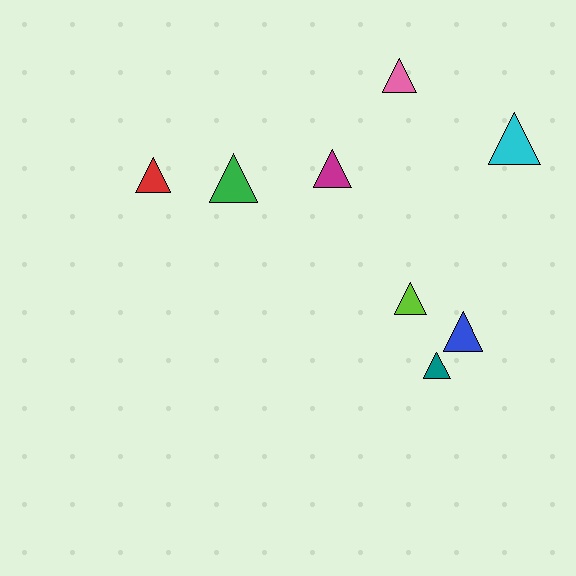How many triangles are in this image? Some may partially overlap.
There are 8 triangles.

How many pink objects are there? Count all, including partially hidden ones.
There is 1 pink object.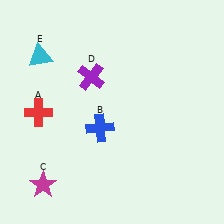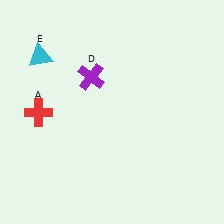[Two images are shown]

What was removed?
The magenta star (C), the blue cross (B) were removed in Image 2.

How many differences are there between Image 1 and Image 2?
There are 2 differences between the two images.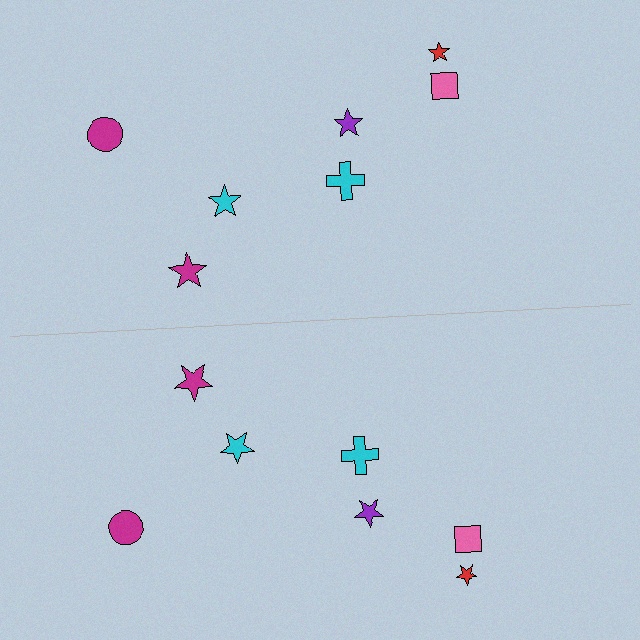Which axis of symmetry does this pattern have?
The pattern has a horizontal axis of symmetry running through the center of the image.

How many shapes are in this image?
There are 14 shapes in this image.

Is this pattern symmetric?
Yes, this pattern has bilateral (reflection) symmetry.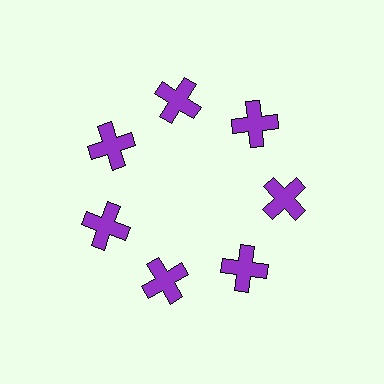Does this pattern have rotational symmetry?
Yes, this pattern has 7-fold rotational symmetry. It looks the same after rotating 51 degrees around the center.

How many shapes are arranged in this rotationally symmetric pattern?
There are 7 shapes, arranged in 7 groups of 1.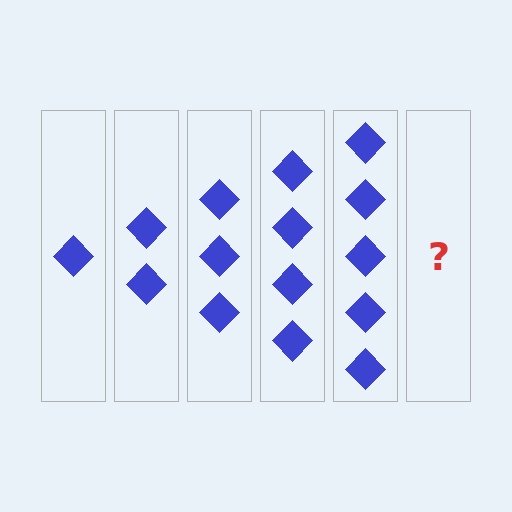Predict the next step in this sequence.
The next step is 6 diamonds.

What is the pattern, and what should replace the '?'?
The pattern is that each step adds one more diamond. The '?' should be 6 diamonds.